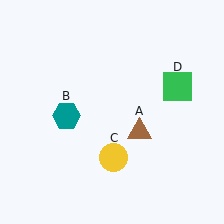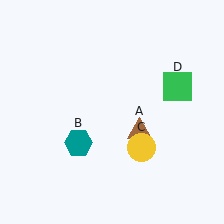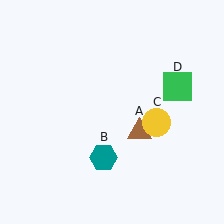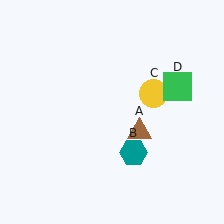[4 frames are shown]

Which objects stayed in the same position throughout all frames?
Brown triangle (object A) and green square (object D) remained stationary.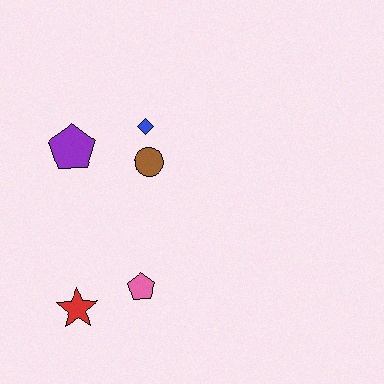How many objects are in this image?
There are 5 objects.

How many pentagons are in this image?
There are 2 pentagons.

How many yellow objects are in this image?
There are no yellow objects.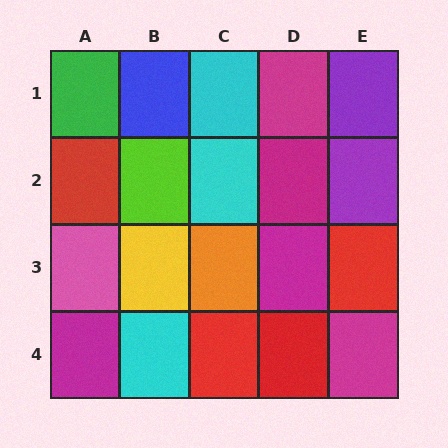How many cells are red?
4 cells are red.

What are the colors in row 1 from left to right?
Green, blue, cyan, magenta, purple.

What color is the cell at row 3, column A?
Pink.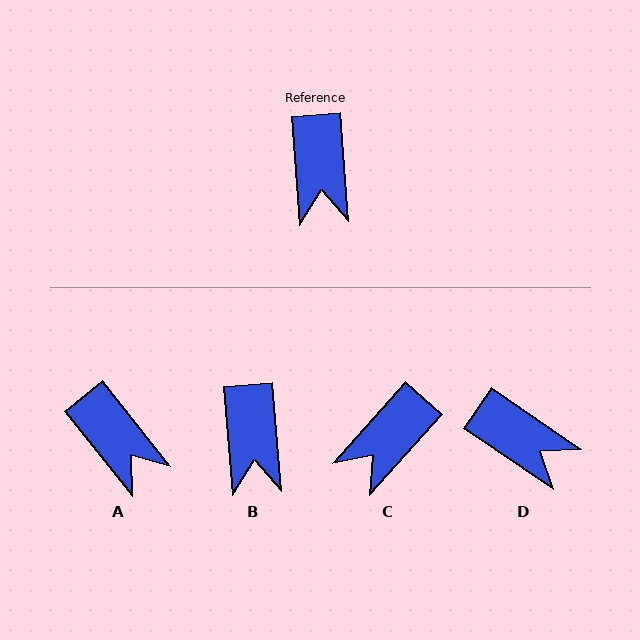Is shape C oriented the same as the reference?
No, it is off by about 46 degrees.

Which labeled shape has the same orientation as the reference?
B.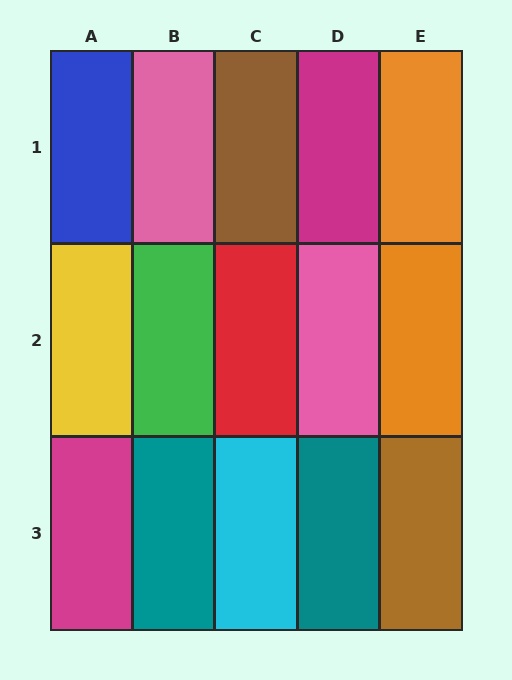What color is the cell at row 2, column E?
Orange.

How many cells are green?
1 cell is green.